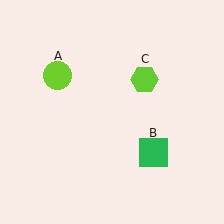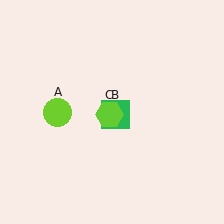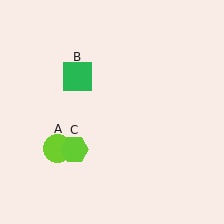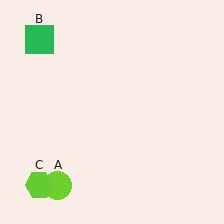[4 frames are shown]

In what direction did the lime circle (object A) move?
The lime circle (object A) moved down.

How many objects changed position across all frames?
3 objects changed position: lime circle (object A), green square (object B), lime hexagon (object C).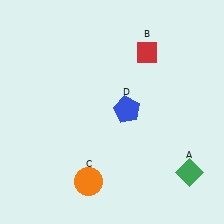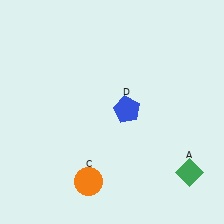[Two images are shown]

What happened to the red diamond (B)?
The red diamond (B) was removed in Image 2. It was in the top-right area of Image 1.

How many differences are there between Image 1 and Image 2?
There is 1 difference between the two images.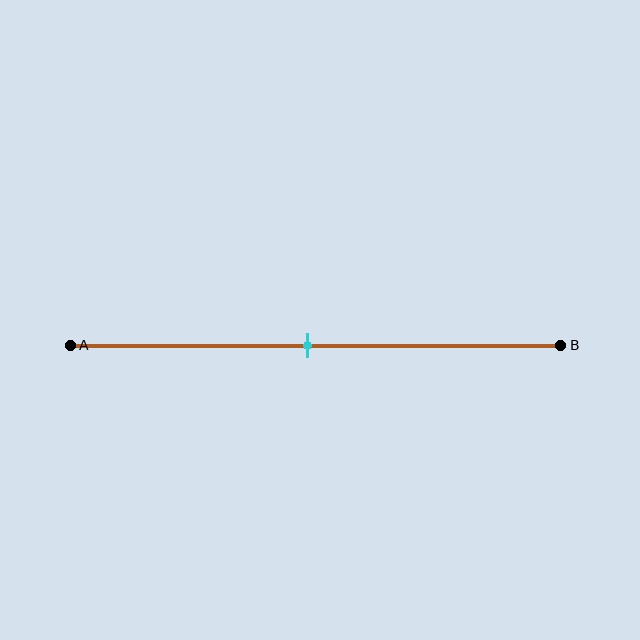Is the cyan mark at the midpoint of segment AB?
Yes, the mark is approximately at the midpoint.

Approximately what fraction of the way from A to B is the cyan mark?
The cyan mark is approximately 50% of the way from A to B.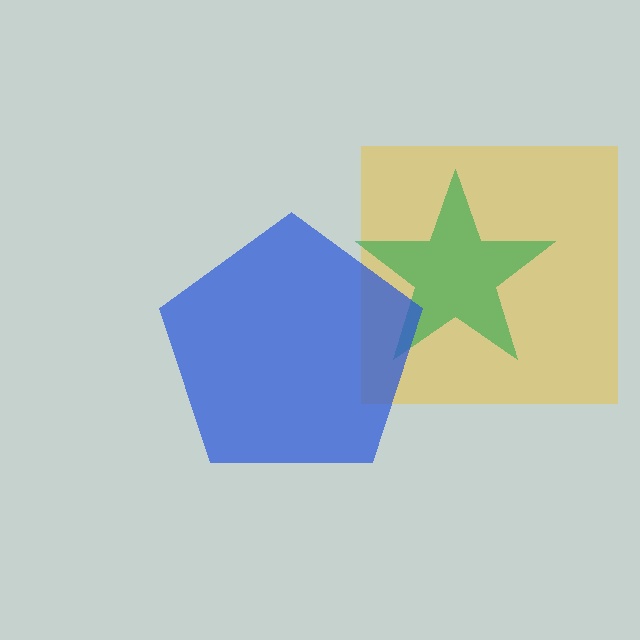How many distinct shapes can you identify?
There are 3 distinct shapes: a yellow square, a green star, a blue pentagon.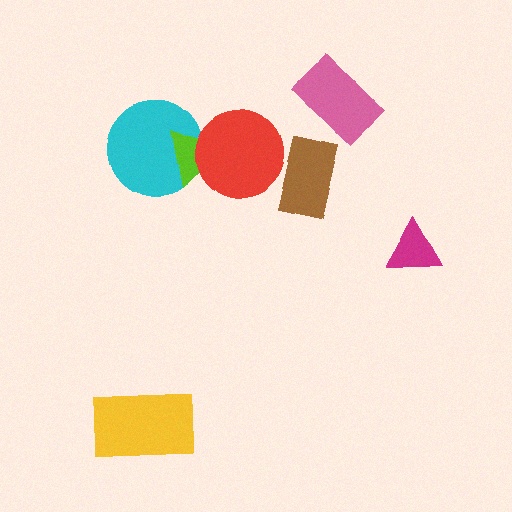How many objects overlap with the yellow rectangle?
0 objects overlap with the yellow rectangle.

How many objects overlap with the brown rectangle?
1 object overlaps with the brown rectangle.